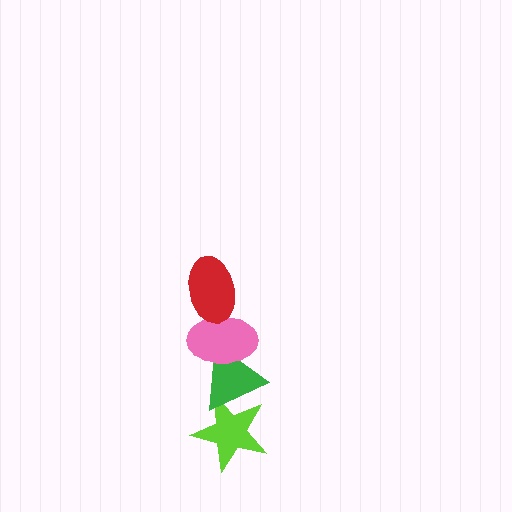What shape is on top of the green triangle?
The pink ellipse is on top of the green triangle.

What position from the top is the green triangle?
The green triangle is 3rd from the top.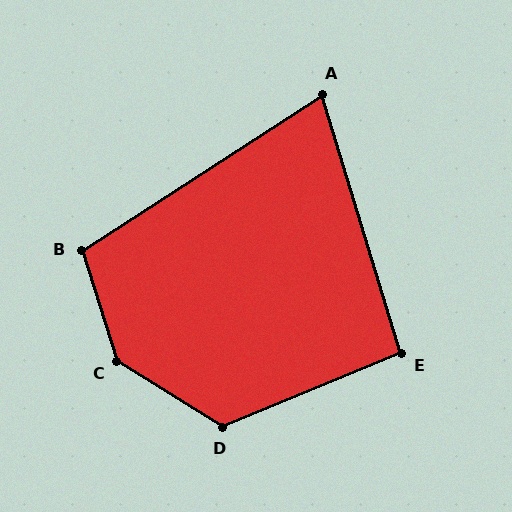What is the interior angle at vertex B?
Approximately 105 degrees (obtuse).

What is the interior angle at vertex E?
Approximately 96 degrees (obtuse).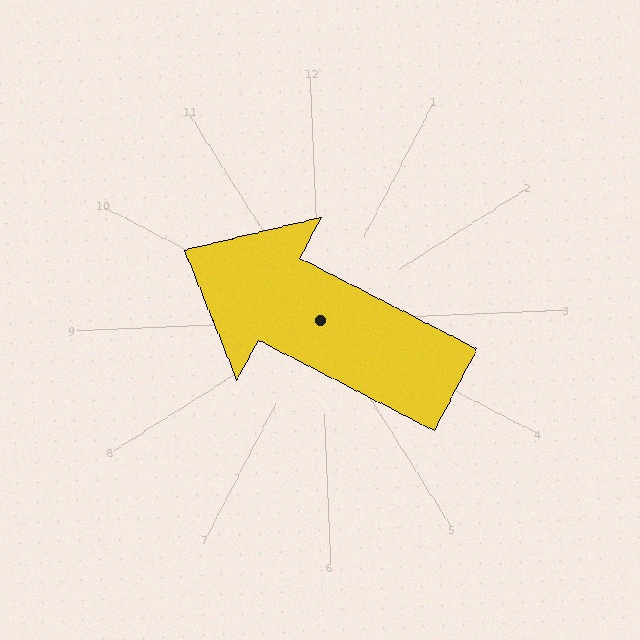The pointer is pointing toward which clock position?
Roughly 10 o'clock.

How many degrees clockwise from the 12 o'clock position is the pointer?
Approximately 300 degrees.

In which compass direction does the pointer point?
Northwest.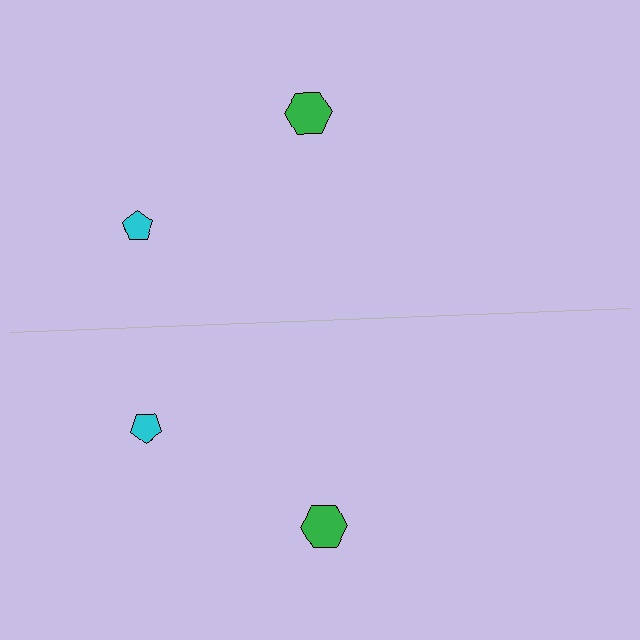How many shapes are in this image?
There are 4 shapes in this image.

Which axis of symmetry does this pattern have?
The pattern has a horizontal axis of symmetry running through the center of the image.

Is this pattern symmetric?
Yes, this pattern has bilateral (reflection) symmetry.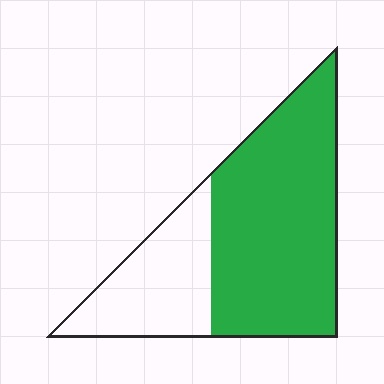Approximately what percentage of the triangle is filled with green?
Approximately 70%.